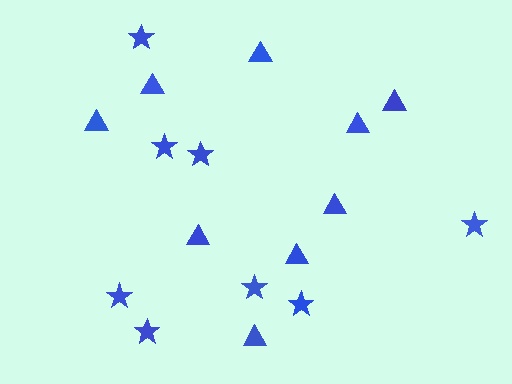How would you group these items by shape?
There are 2 groups: one group of triangles (9) and one group of stars (8).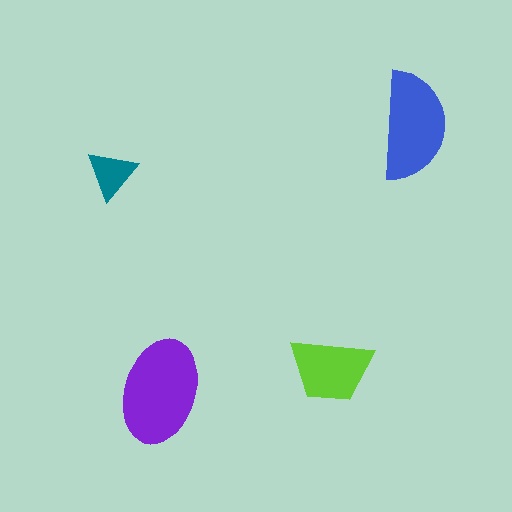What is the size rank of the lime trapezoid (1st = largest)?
3rd.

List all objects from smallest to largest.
The teal triangle, the lime trapezoid, the blue semicircle, the purple ellipse.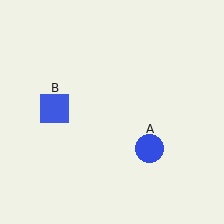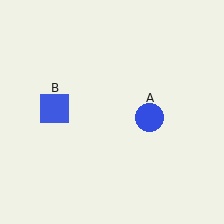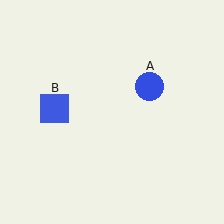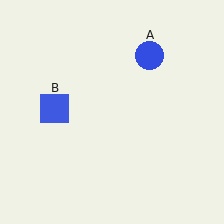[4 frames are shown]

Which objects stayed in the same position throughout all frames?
Blue square (object B) remained stationary.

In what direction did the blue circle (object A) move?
The blue circle (object A) moved up.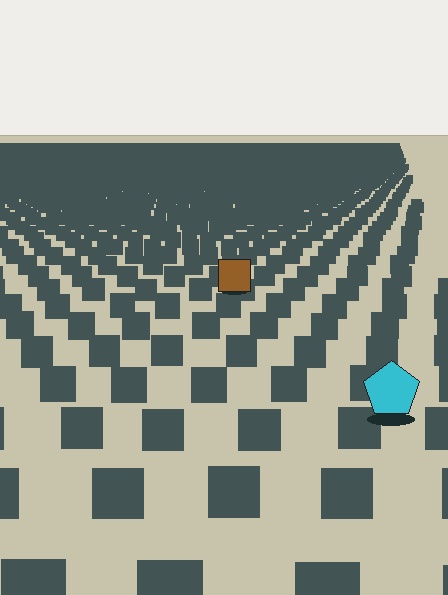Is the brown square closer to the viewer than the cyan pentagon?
No. The cyan pentagon is closer — you can tell from the texture gradient: the ground texture is coarser near it.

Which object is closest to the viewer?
The cyan pentagon is closest. The texture marks near it are larger and more spread out.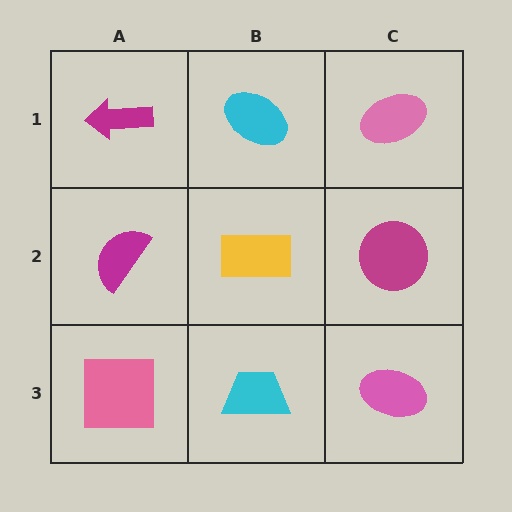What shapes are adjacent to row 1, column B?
A yellow rectangle (row 2, column B), a magenta arrow (row 1, column A), a pink ellipse (row 1, column C).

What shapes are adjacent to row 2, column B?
A cyan ellipse (row 1, column B), a cyan trapezoid (row 3, column B), a magenta semicircle (row 2, column A), a magenta circle (row 2, column C).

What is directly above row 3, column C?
A magenta circle.